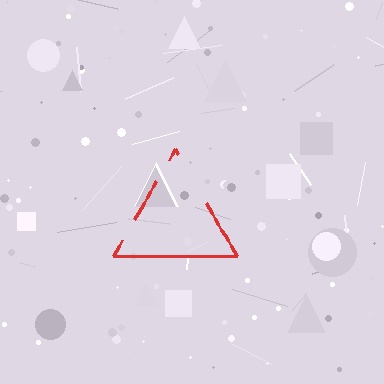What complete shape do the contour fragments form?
The contour fragments form a triangle.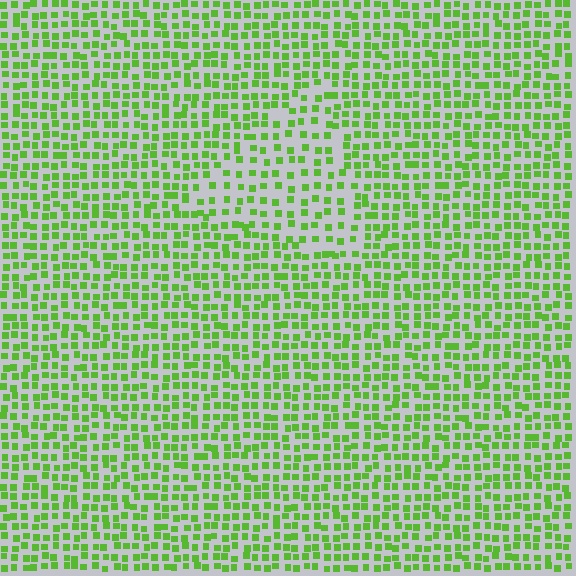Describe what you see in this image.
The image contains small lime elements arranged at two different densities. A triangle-shaped region is visible where the elements are less densely packed than the surrounding area.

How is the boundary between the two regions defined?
The boundary is defined by a change in element density (approximately 1.7x ratio). All elements are the same color, size, and shape.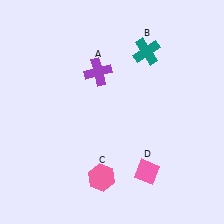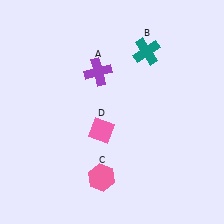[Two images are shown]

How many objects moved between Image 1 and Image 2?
1 object moved between the two images.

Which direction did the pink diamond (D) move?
The pink diamond (D) moved left.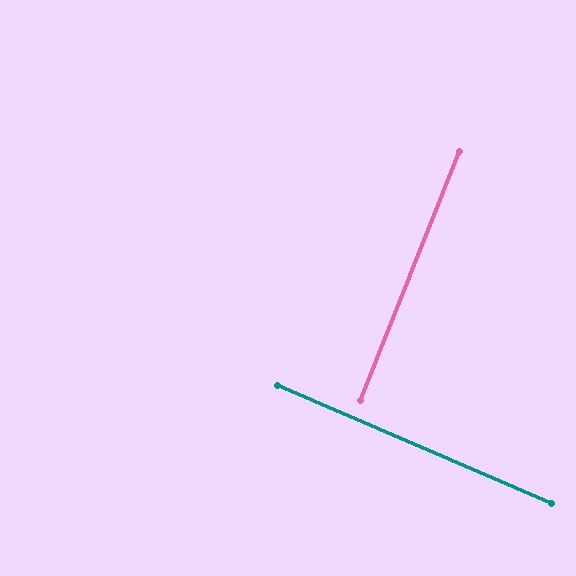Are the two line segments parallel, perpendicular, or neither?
Perpendicular — they meet at approximately 88°.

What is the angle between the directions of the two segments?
Approximately 88 degrees.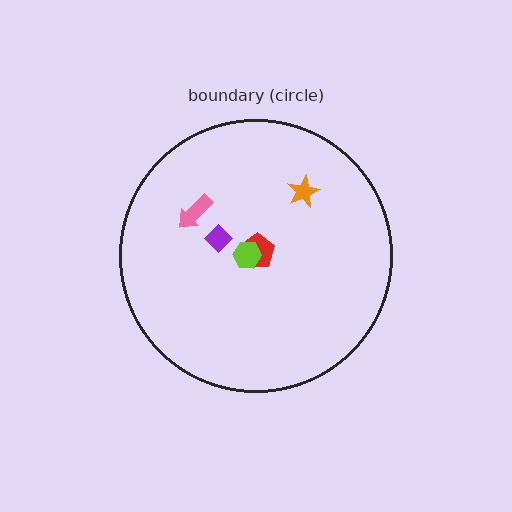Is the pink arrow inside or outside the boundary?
Inside.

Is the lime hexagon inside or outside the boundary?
Inside.